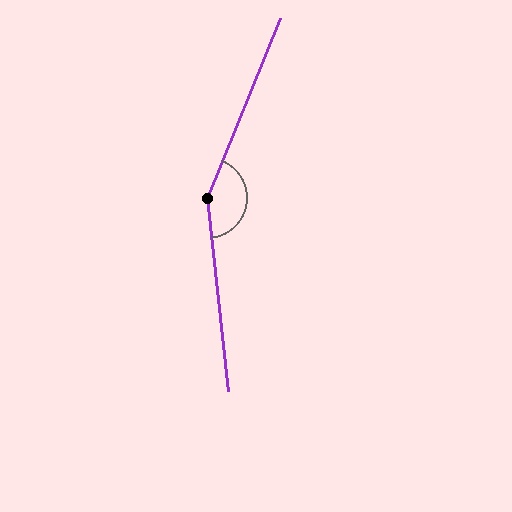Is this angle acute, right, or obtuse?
It is obtuse.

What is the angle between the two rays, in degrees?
Approximately 151 degrees.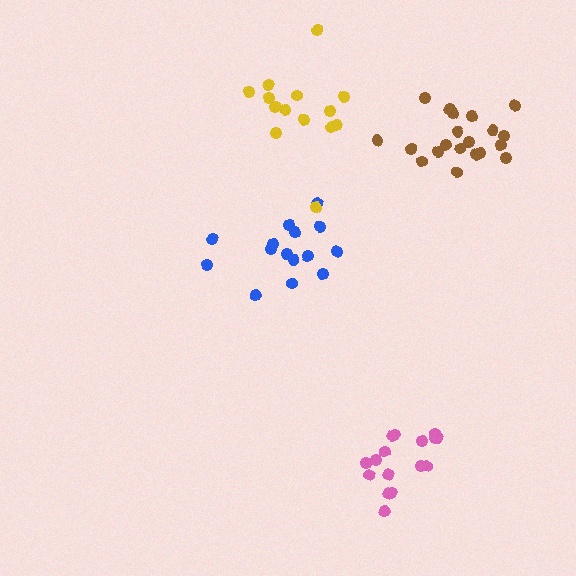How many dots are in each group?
Group 1: 20 dots, Group 2: 16 dots, Group 3: 15 dots, Group 4: 14 dots (65 total).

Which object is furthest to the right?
The brown cluster is rightmost.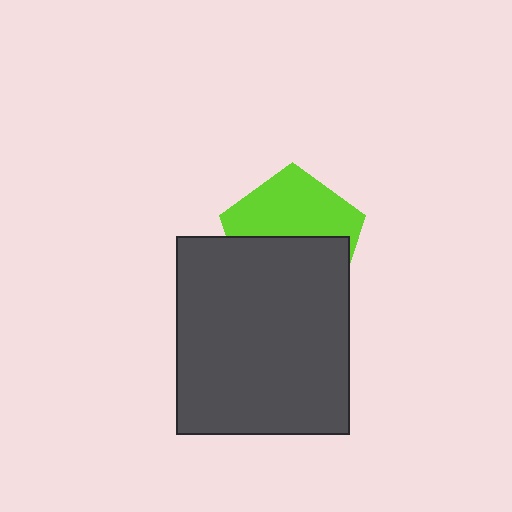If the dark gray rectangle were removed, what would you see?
You would see the complete lime pentagon.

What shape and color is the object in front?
The object in front is a dark gray rectangle.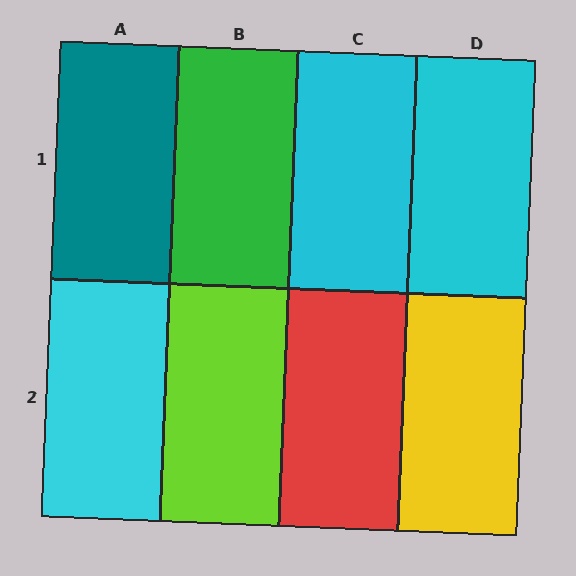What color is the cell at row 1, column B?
Green.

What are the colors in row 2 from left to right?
Cyan, lime, red, yellow.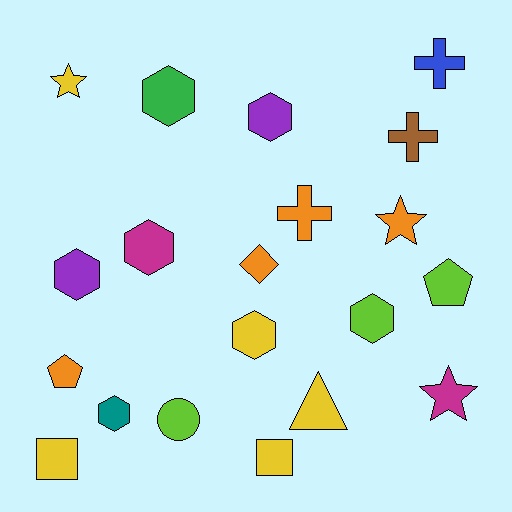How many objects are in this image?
There are 20 objects.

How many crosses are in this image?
There are 3 crosses.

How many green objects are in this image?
There is 1 green object.